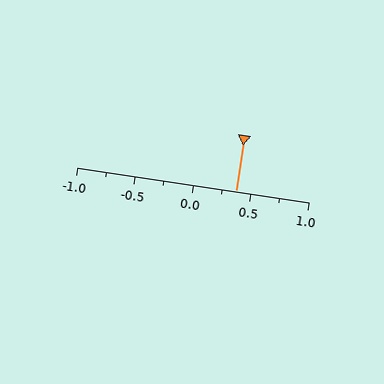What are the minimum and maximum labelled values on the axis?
The axis runs from -1.0 to 1.0.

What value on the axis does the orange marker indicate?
The marker indicates approximately 0.38.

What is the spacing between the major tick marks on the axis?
The major ticks are spaced 0.5 apart.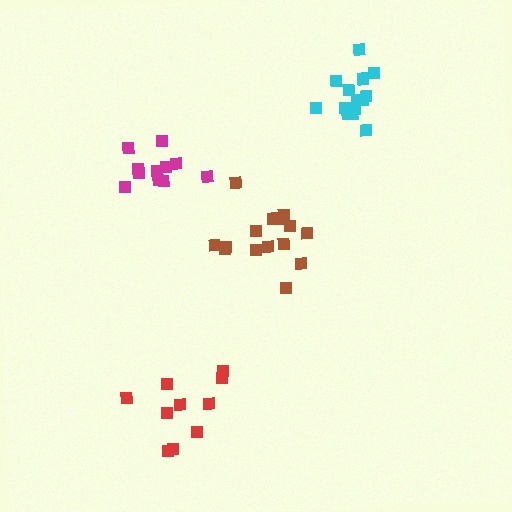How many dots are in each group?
Group 1: 10 dots, Group 2: 16 dots, Group 3: 14 dots, Group 4: 11 dots (51 total).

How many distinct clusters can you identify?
There are 4 distinct clusters.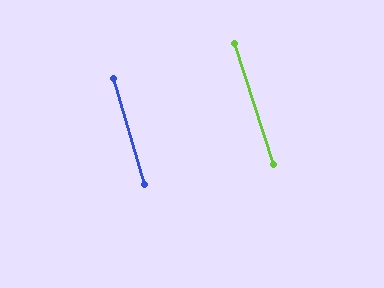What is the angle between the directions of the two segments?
Approximately 2 degrees.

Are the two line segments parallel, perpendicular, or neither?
Parallel — their directions differ by only 1.7°.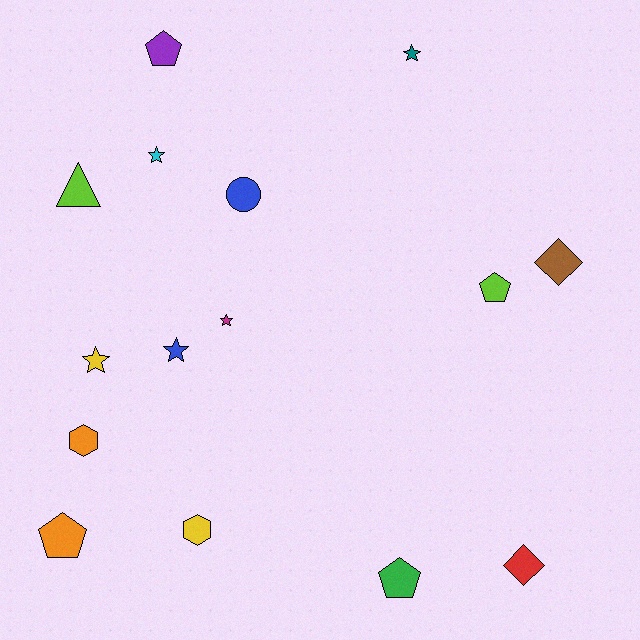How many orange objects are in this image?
There are 2 orange objects.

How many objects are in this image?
There are 15 objects.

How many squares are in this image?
There are no squares.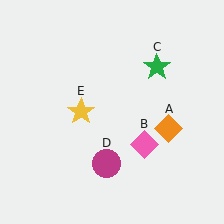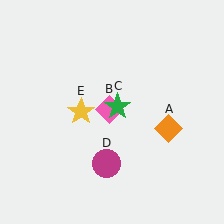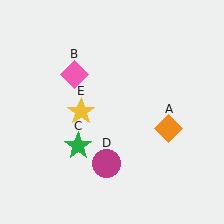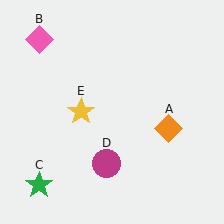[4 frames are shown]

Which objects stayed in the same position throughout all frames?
Orange diamond (object A) and magenta circle (object D) and yellow star (object E) remained stationary.